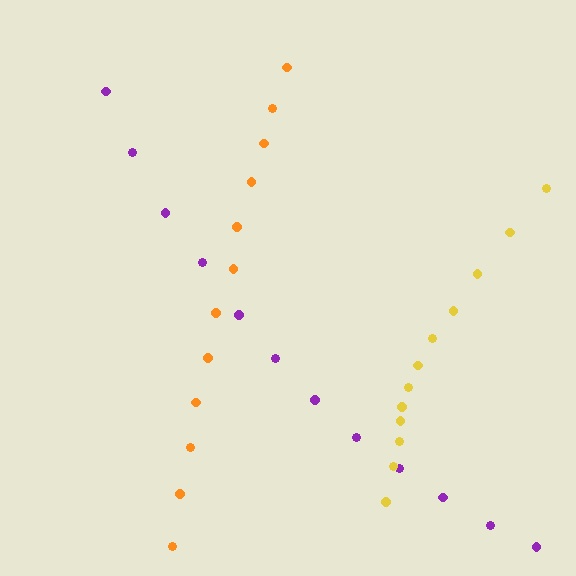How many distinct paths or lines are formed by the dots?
There are 3 distinct paths.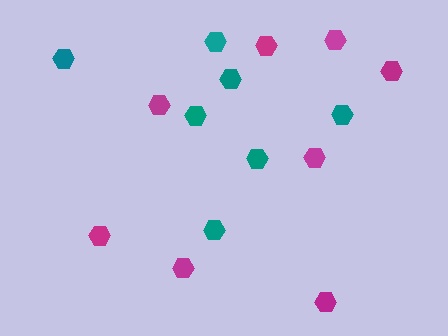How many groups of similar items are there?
There are 2 groups: one group of teal hexagons (7) and one group of magenta hexagons (8).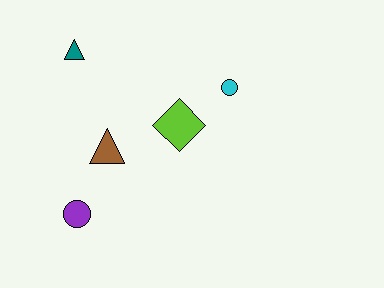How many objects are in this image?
There are 5 objects.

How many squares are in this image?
There are no squares.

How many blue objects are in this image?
There are no blue objects.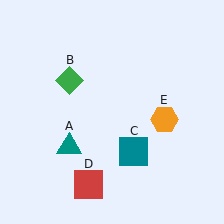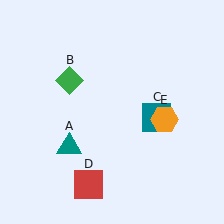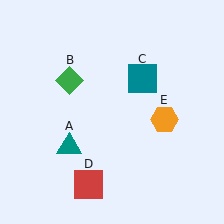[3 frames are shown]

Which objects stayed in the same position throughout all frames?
Teal triangle (object A) and green diamond (object B) and red square (object D) and orange hexagon (object E) remained stationary.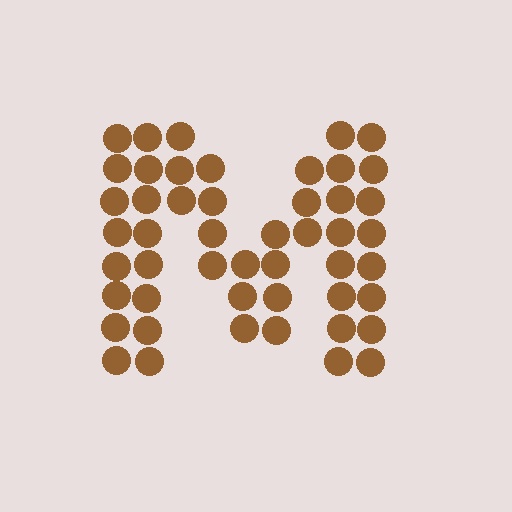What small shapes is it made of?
It is made of small circles.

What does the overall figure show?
The overall figure shows the letter M.